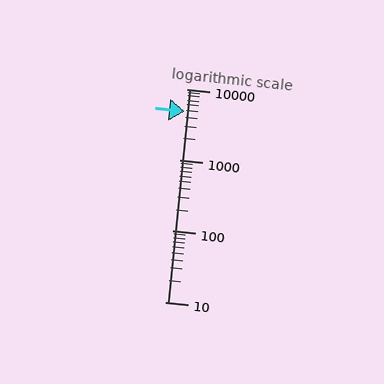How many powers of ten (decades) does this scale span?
The scale spans 3 decades, from 10 to 10000.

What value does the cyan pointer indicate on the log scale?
The pointer indicates approximately 4900.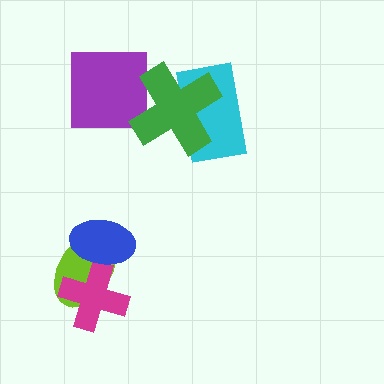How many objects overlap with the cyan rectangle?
1 object overlaps with the cyan rectangle.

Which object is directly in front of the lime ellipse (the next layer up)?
The magenta cross is directly in front of the lime ellipse.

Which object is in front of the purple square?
The green cross is in front of the purple square.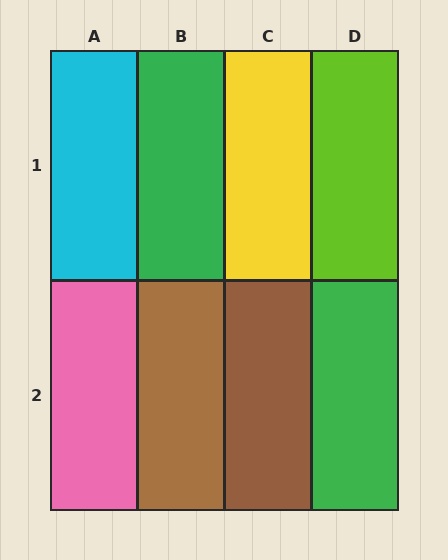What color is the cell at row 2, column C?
Brown.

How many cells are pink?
1 cell is pink.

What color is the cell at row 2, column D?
Green.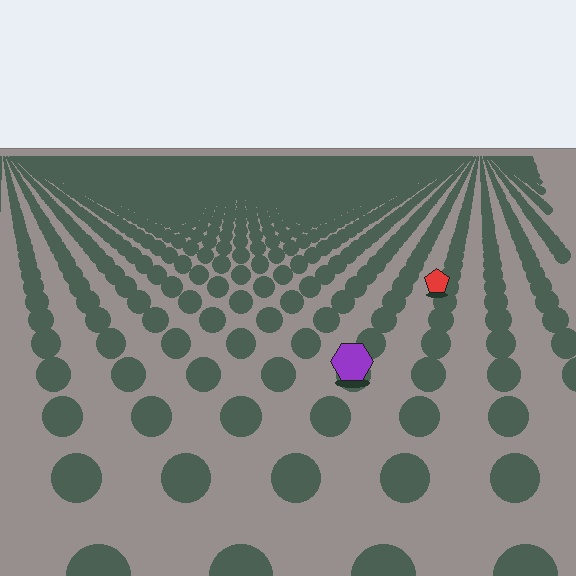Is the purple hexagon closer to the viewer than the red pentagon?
Yes. The purple hexagon is closer — you can tell from the texture gradient: the ground texture is coarser near it.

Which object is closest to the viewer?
The purple hexagon is closest. The texture marks near it are larger and more spread out.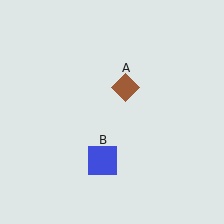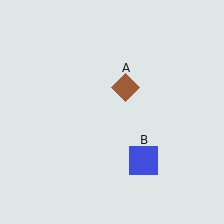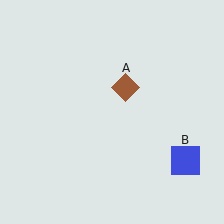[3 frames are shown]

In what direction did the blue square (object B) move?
The blue square (object B) moved right.